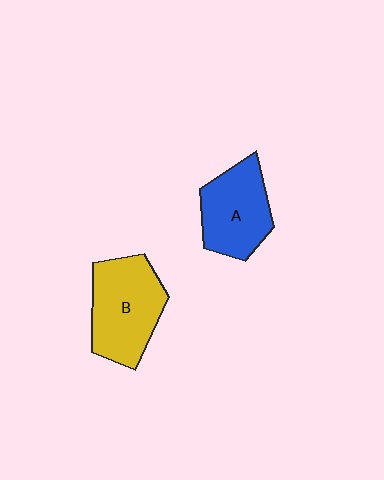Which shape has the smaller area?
Shape A (blue).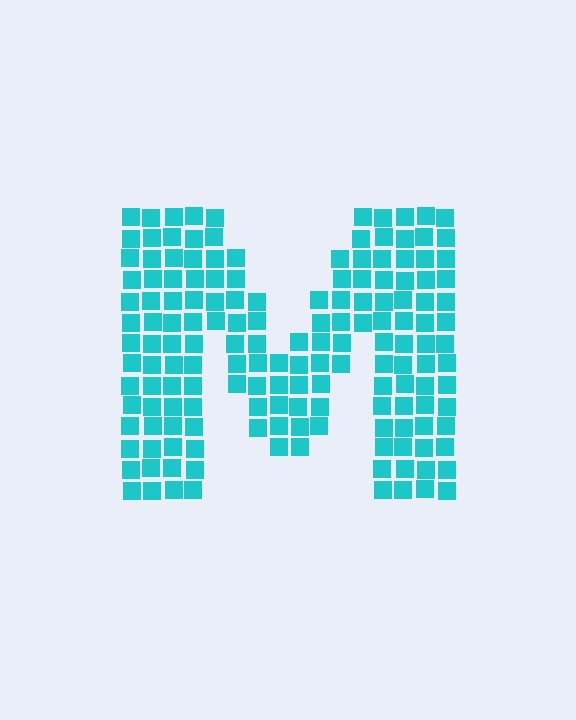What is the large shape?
The large shape is the letter M.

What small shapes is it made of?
It is made of small squares.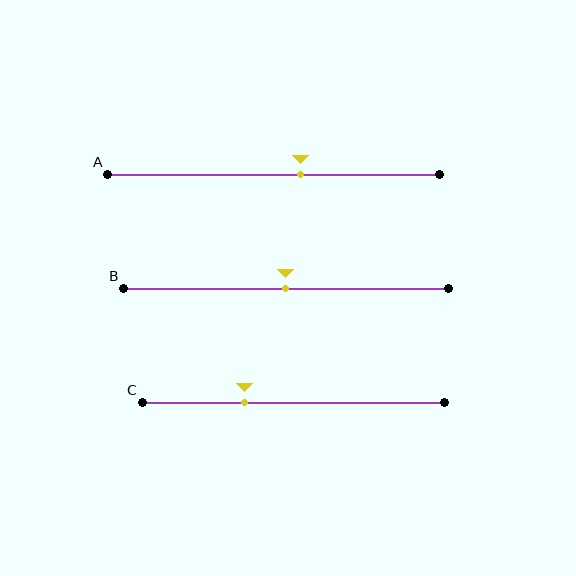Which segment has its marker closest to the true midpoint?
Segment B has its marker closest to the true midpoint.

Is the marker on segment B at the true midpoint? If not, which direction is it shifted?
Yes, the marker on segment B is at the true midpoint.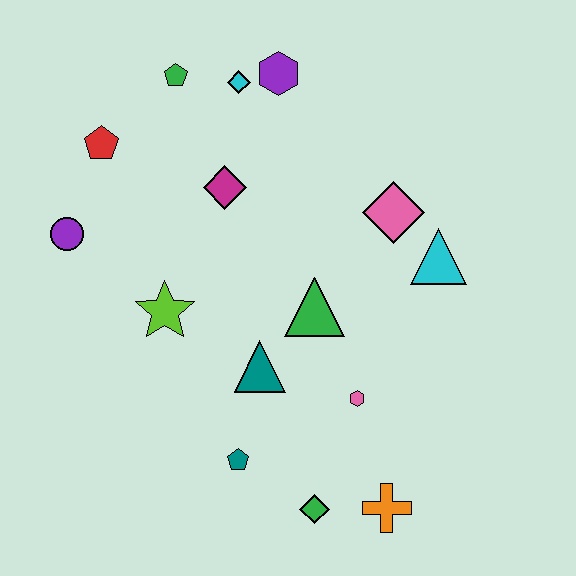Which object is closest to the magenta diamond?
The cyan diamond is closest to the magenta diamond.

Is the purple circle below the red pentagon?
Yes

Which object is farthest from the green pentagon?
The orange cross is farthest from the green pentagon.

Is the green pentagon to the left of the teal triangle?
Yes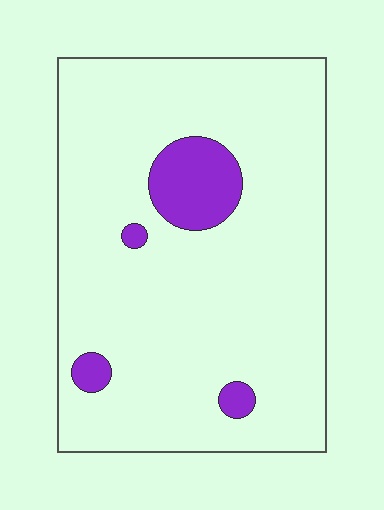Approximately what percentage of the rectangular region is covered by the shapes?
Approximately 10%.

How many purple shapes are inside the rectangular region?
4.